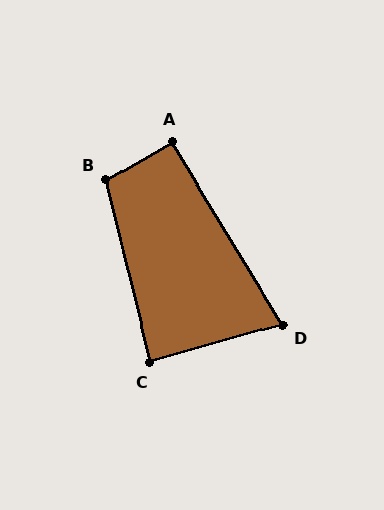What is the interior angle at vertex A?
Approximately 91 degrees (approximately right).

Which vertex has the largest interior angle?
B, at approximately 106 degrees.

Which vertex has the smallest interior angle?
D, at approximately 74 degrees.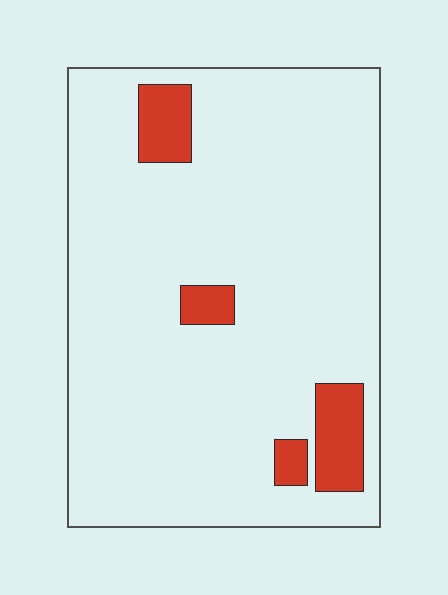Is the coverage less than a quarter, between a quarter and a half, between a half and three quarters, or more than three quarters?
Less than a quarter.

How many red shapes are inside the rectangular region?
4.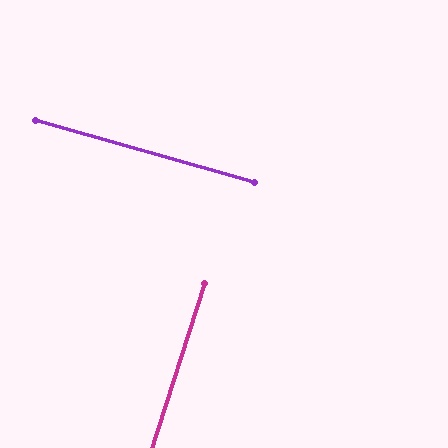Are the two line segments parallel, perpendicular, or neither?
Perpendicular — they meet at approximately 88°.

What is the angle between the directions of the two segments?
Approximately 88 degrees.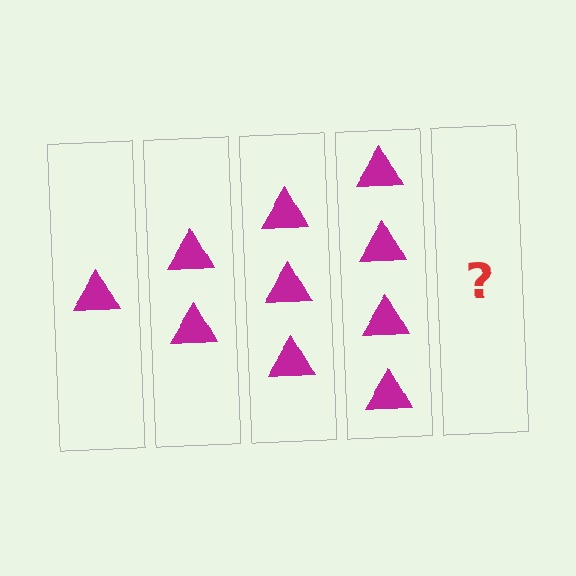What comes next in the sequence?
The next element should be 5 triangles.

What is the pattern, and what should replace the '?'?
The pattern is that each step adds one more triangle. The '?' should be 5 triangles.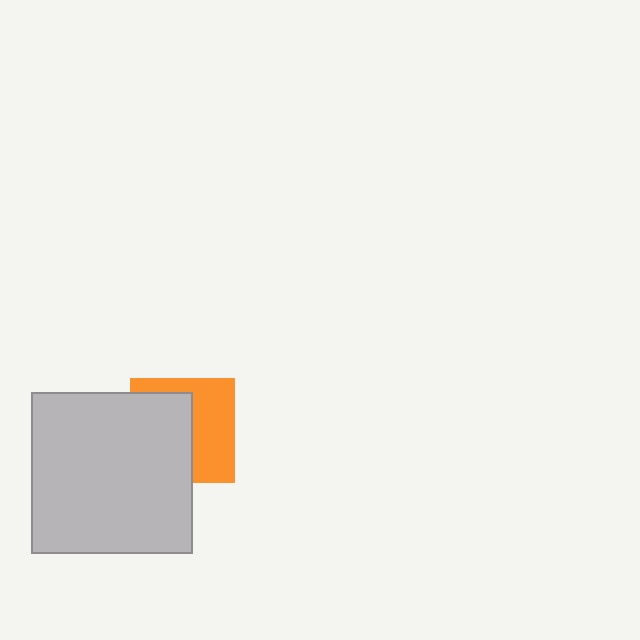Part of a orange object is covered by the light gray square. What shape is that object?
It is a square.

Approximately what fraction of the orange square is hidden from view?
Roughly 52% of the orange square is hidden behind the light gray square.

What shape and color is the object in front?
The object in front is a light gray square.